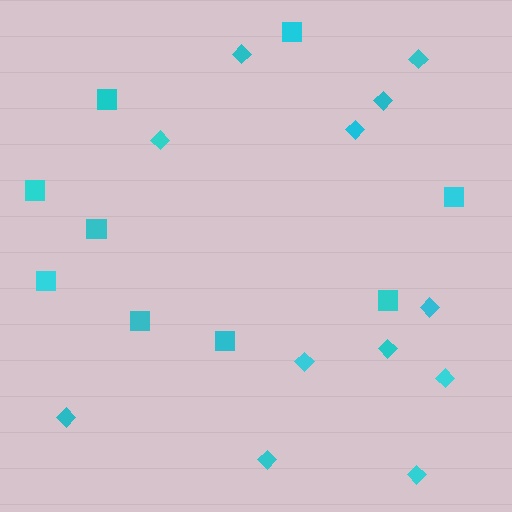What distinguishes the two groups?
There are 2 groups: one group of squares (9) and one group of diamonds (12).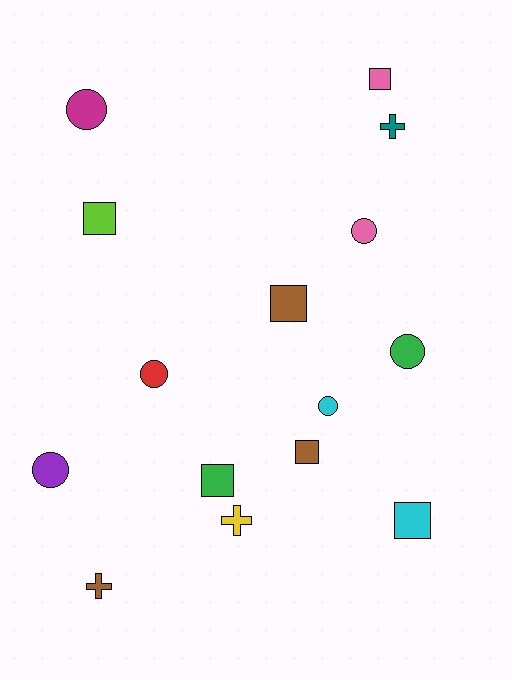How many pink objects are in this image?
There are 2 pink objects.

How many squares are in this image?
There are 6 squares.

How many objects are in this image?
There are 15 objects.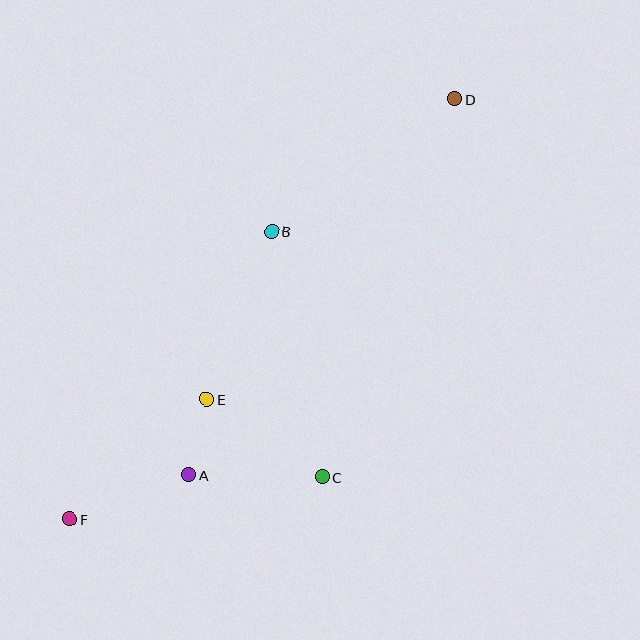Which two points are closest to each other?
Points A and E are closest to each other.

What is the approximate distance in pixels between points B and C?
The distance between B and C is approximately 251 pixels.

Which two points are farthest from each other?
Points D and F are farthest from each other.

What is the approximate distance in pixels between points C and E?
The distance between C and E is approximately 139 pixels.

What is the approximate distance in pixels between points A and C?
The distance between A and C is approximately 133 pixels.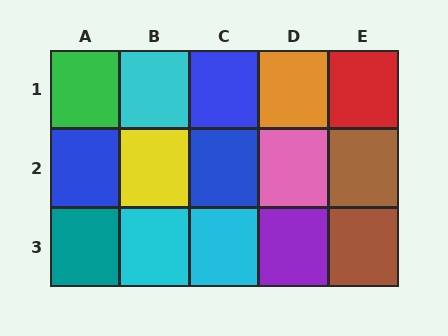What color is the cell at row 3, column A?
Teal.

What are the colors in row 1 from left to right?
Green, cyan, blue, orange, red.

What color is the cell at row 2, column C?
Blue.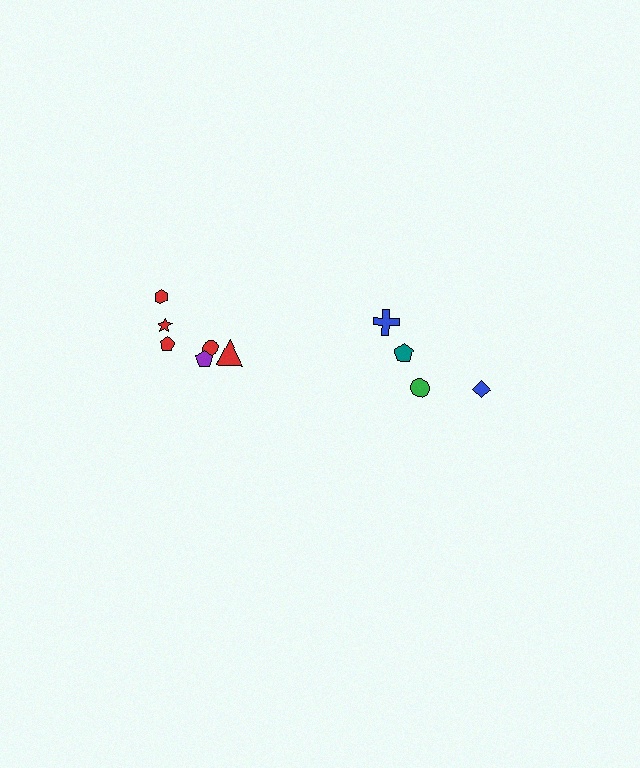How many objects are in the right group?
There are 4 objects.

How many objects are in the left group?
There are 6 objects.